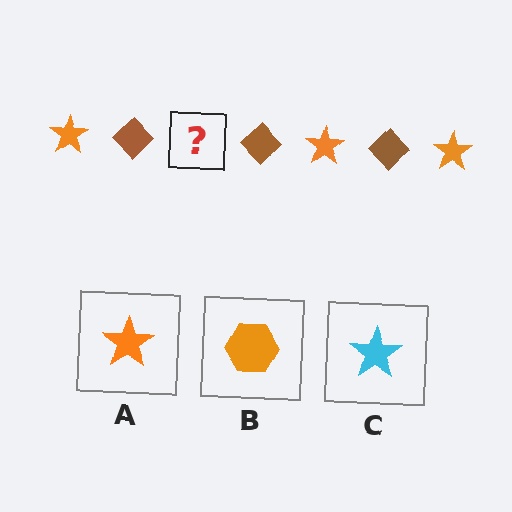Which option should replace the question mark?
Option A.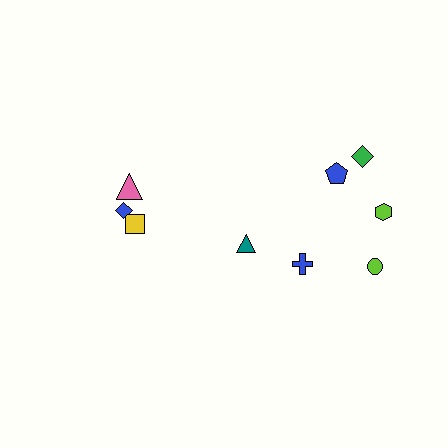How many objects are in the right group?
There are 6 objects.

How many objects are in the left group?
There are 3 objects.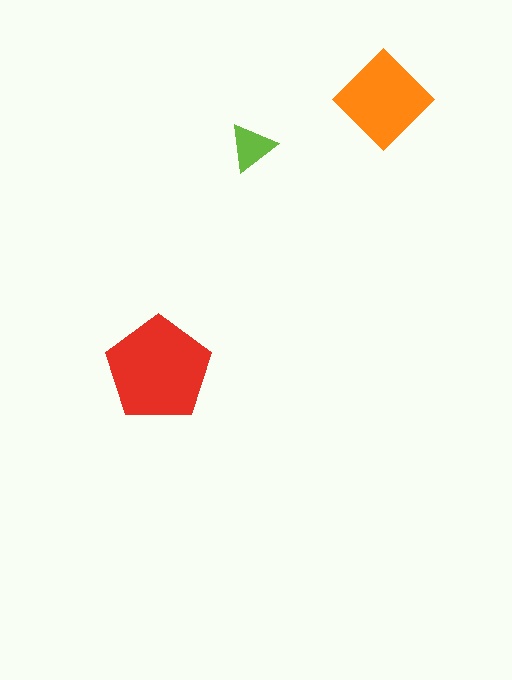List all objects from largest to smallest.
The red pentagon, the orange diamond, the lime triangle.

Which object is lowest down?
The red pentagon is bottommost.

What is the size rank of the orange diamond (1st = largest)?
2nd.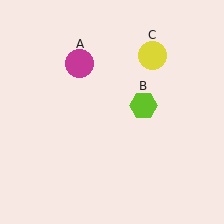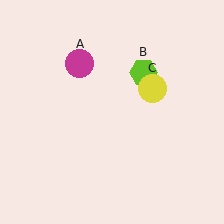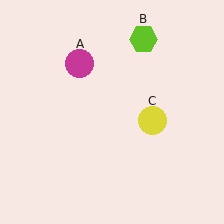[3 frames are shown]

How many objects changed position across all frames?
2 objects changed position: lime hexagon (object B), yellow circle (object C).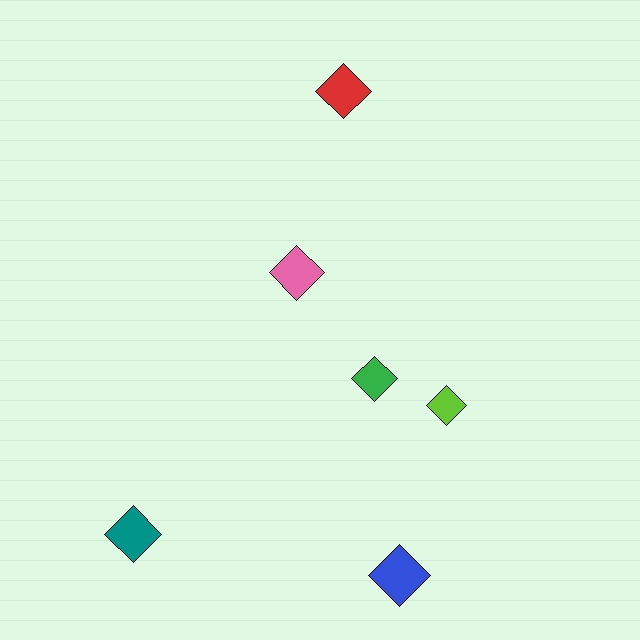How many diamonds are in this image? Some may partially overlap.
There are 6 diamonds.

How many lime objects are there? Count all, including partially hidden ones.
There is 1 lime object.